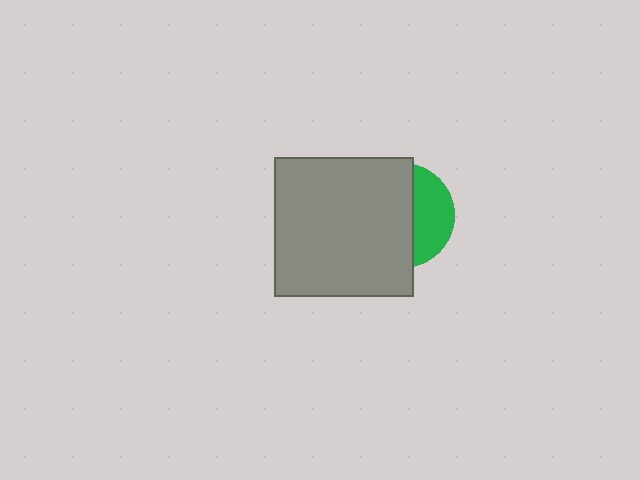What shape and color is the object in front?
The object in front is a gray square.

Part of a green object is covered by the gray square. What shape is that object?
It is a circle.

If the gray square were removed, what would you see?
You would see the complete green circle.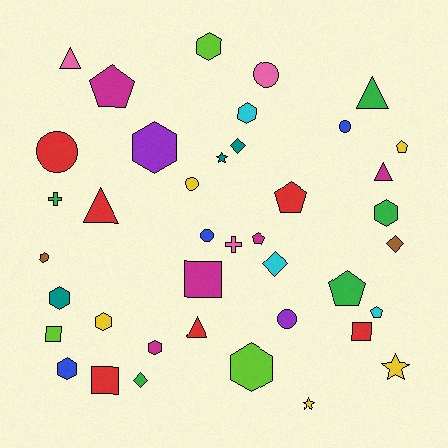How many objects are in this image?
There are 40 objects.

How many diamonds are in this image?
There are 4 diamonds.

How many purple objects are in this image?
There are 2 purple objects.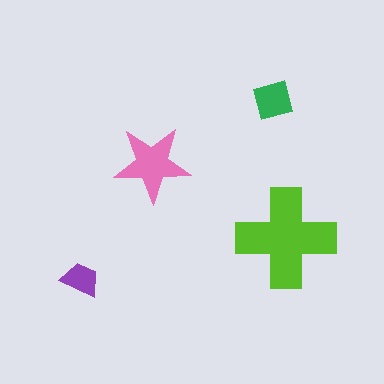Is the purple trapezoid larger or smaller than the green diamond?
Smaller.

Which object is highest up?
The green diamond is topmost.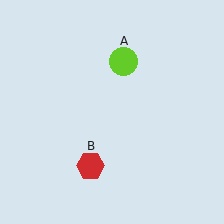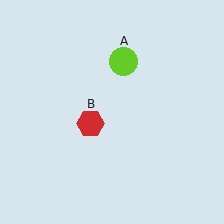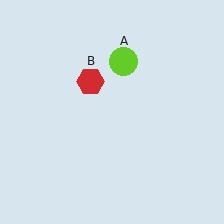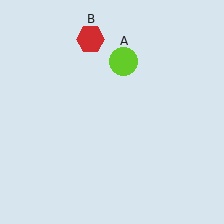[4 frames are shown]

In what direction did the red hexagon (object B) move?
The red hexagon (object B) moved up.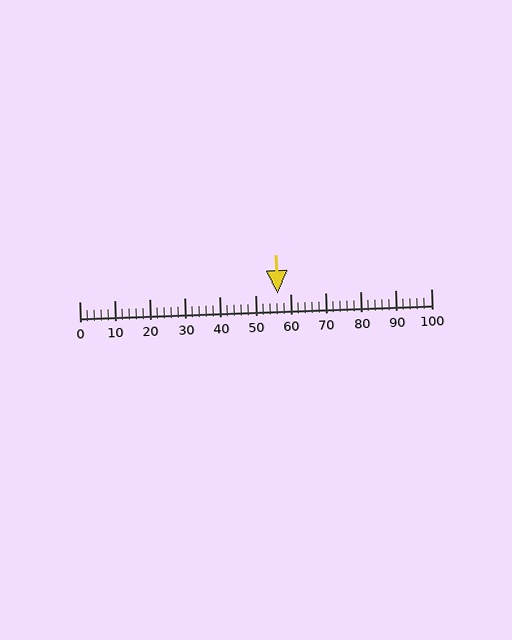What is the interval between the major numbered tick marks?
The major tick marks are spaced 10 units apart.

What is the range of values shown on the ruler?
The ruler shows values from 0 to 100.